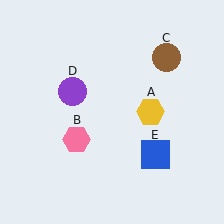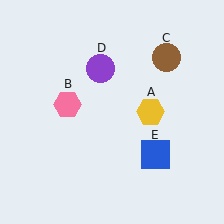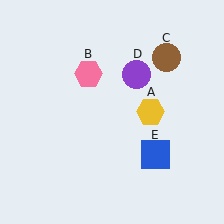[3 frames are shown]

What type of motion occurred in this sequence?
The pink hexagon (object B), purple circle (object D) rotated clockwise around the center of the scene.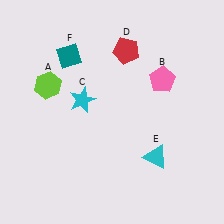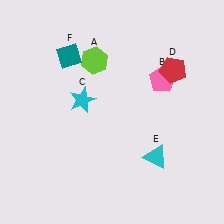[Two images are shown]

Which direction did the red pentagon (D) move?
The red pentagon (D) moved right.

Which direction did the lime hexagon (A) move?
The lime hexagon (A) moved right.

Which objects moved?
The objects that moved are: the lime hexagon (A), the red pentagon (D).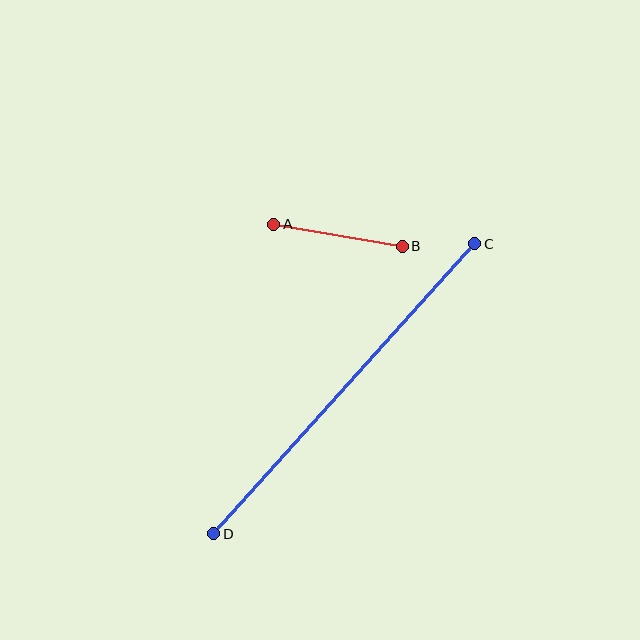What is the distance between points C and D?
The distance is approximately 390 pixels.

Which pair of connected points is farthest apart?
Points C and D are farthest apart.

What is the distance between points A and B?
The distance is approximately 130 pixels.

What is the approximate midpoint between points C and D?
The midpoint is at approximately (344, 389) pixels.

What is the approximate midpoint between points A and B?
The midpoint is at approximately (338, 235) pixels.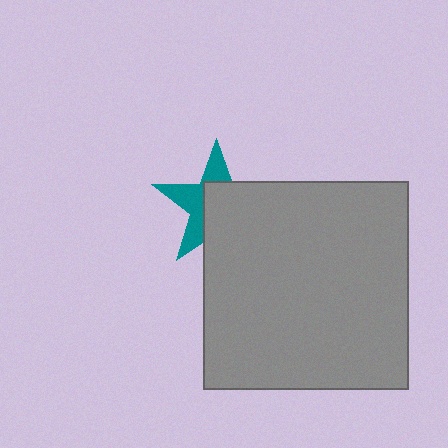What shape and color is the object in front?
The object in front is a gray rectangle.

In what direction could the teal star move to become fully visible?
The teal star could move toward the upper-left. That would shift it out from behind the gray rectangle entirely.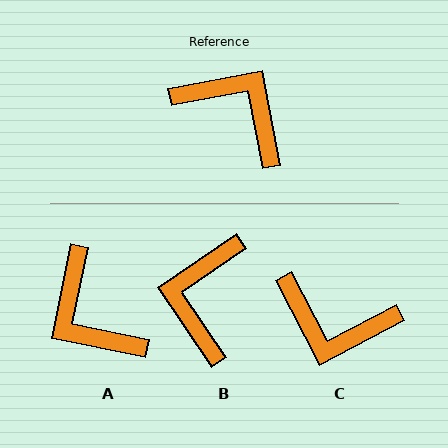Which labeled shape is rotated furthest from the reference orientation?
C, about 163 degrees away.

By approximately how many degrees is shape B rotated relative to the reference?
Approximately 114 degrees counter-clockwise.